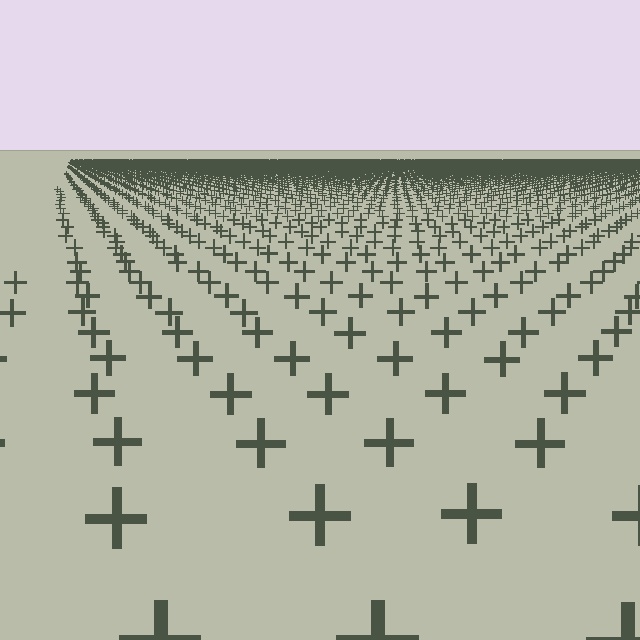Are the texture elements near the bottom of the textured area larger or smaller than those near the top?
Larger. Near the bottom, elements are closer to the viewer and appear at a bigger on-screen size.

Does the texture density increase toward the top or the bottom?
Density increases toward the top.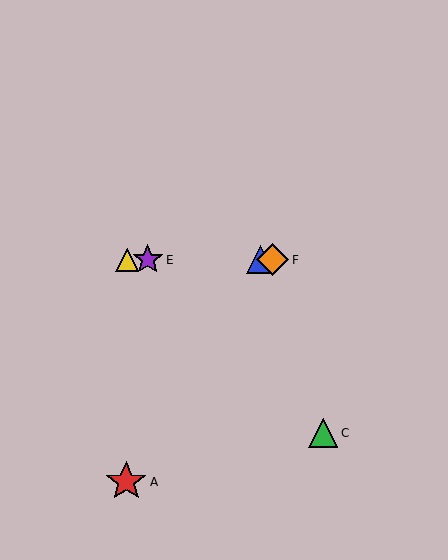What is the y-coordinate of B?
Object B is at y≈260.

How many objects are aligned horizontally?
4 objects (B, D, E, F) are aligned horizontally.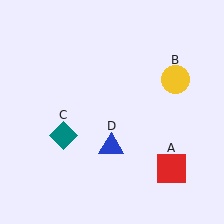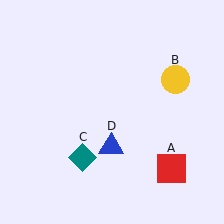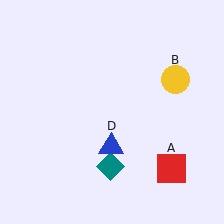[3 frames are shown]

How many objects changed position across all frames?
1 object changed position: teal diamond (object C).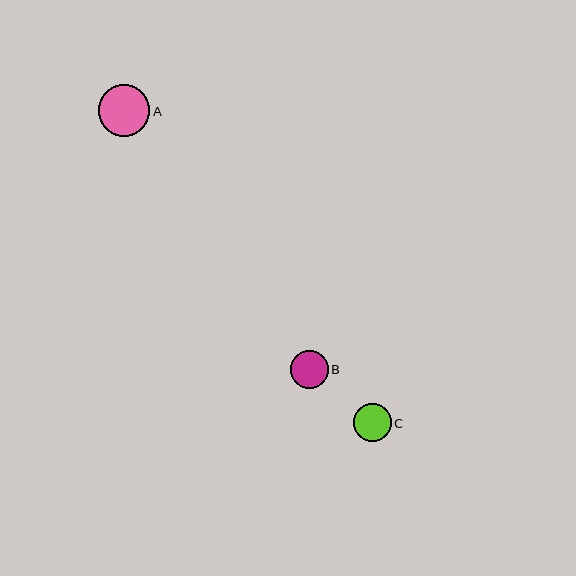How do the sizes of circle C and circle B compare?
Circle C and circle B are approximately the same size.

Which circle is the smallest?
Circle B is the smallest with a size of approximately 38 pixels.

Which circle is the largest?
Circle A is the largest with a size of approximately 52 pixels.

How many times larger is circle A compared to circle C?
Circle A is approximately 1.4 times the size of circle C.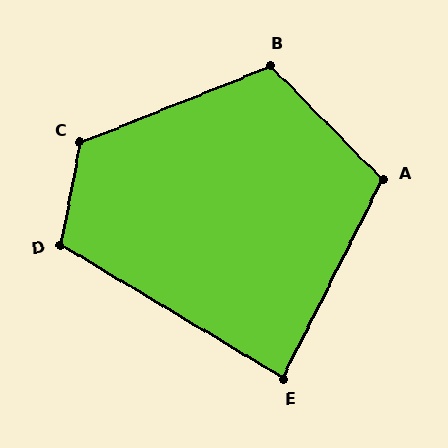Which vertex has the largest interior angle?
C, at approximately 123 degrees.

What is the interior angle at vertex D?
Approximately 110 degrees (obtuse).